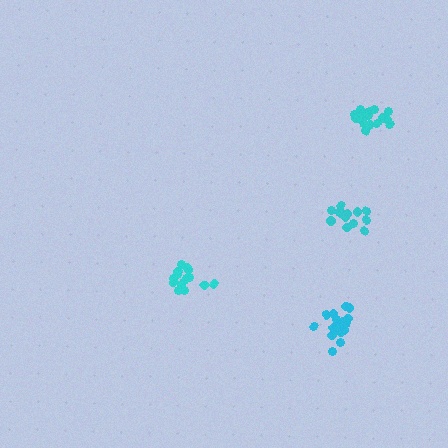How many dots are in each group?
Group 1: 15 dots, Group 2: 19 dots, Group 3: 19 dots, Group 4: 14 dots (67 total).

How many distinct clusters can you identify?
There are 4 distinct clusters.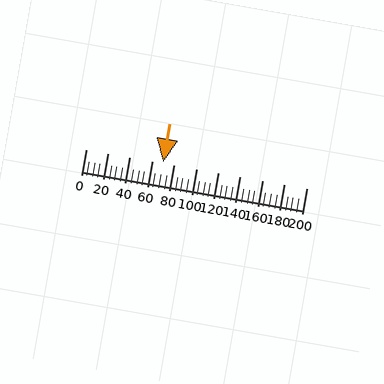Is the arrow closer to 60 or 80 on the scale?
The arrow is closer to 80.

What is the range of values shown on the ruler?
The ruler shows values from 0 to 200.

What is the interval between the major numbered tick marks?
The major tick marks are spaced 20 units apart.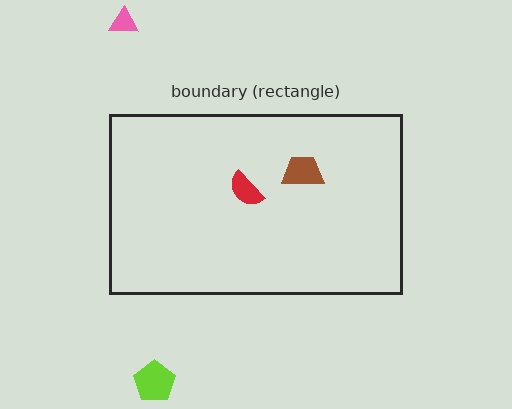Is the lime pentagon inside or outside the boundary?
Outside.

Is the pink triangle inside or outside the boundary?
Outside.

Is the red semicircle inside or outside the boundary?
Inside.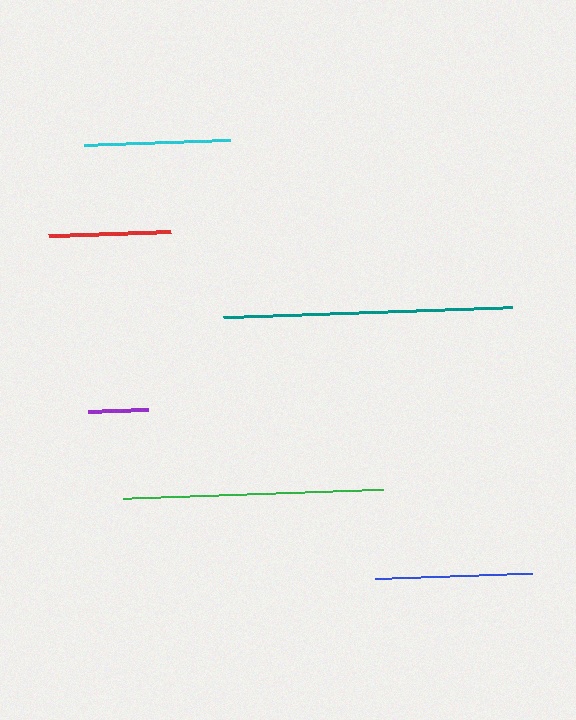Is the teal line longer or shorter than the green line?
The teal line is longer than the green line.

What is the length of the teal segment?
The teal segment is approximately 289 pixels long.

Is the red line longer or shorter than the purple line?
The red line is longer than the purple line.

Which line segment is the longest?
The teal line is the longest at approximately 289 pixels.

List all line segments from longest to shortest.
From longest to shortest: teal, green, blue, cyan, red, purple.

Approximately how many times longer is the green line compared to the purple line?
The green line is approximately 4.3 times the length of the purple line.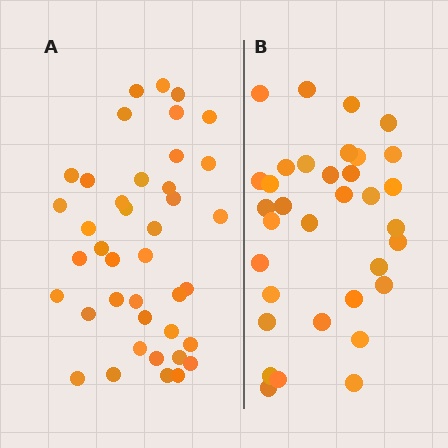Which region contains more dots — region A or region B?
Region A (the left region) has more dots.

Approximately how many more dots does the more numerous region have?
Region A has about 6 more dots than region B.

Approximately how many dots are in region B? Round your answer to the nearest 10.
About 30 dots. (The exact count is 34, which rounds to 30.)